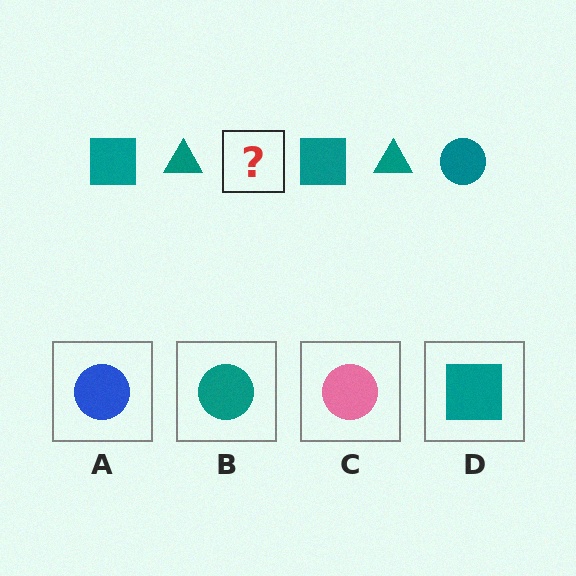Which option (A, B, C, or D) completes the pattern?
B.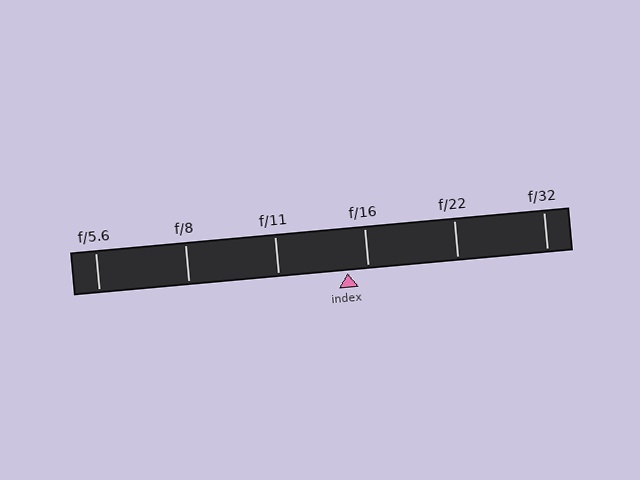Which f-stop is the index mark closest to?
The index mark is closest to f/16.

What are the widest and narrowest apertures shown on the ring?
The widest aperture shown is f/5.6 and the narrowest is f/32.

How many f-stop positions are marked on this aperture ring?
There are 6 f-stop positions marked.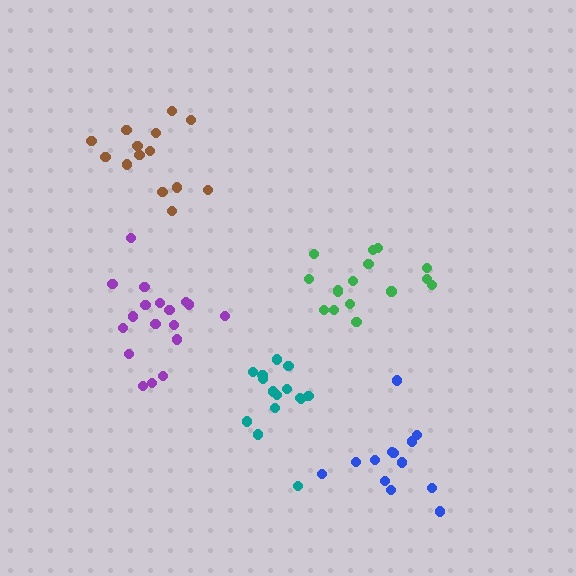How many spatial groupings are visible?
There are 5 spatial groupings.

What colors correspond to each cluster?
The clusters are colored: brown, purple, green, teal, blue.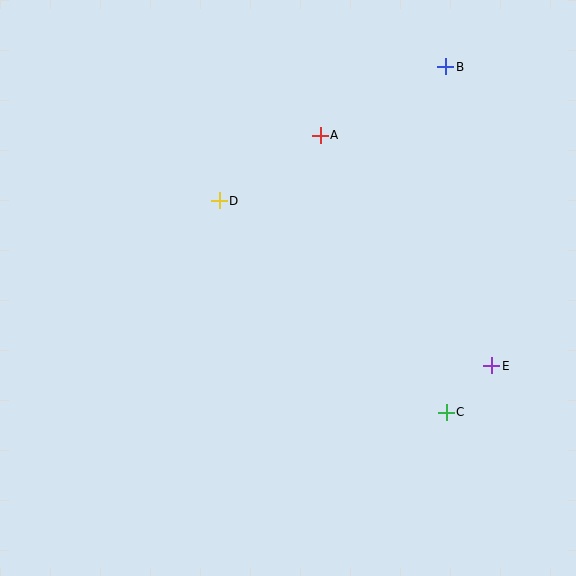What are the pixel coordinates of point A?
Point A is at (320, 135).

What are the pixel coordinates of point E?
Point E is at (492, 366).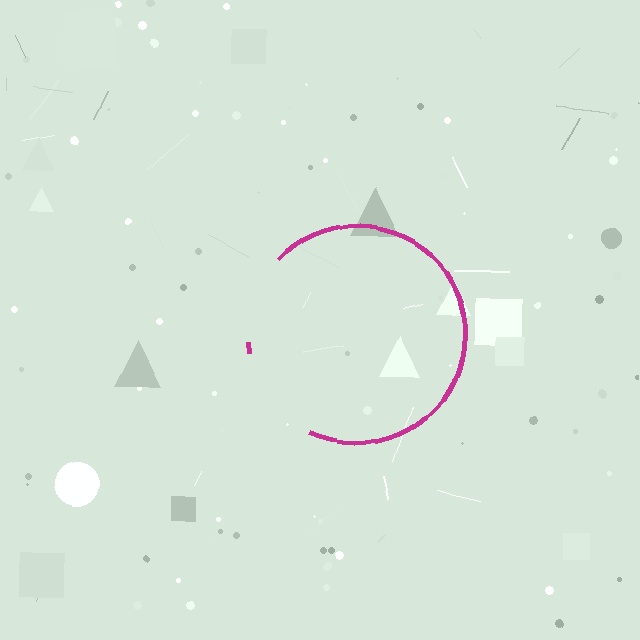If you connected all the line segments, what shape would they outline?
They would outline a circle.